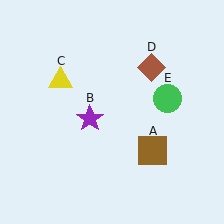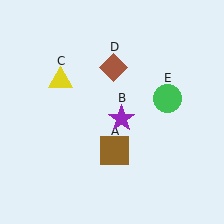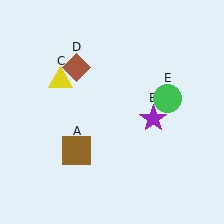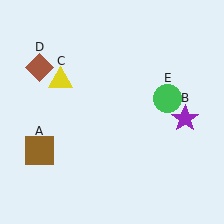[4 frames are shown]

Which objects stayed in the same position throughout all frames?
Yellow triangle (object C) and green circle (object E) remained stationary.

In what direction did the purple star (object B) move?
The purple star (object B) moved right.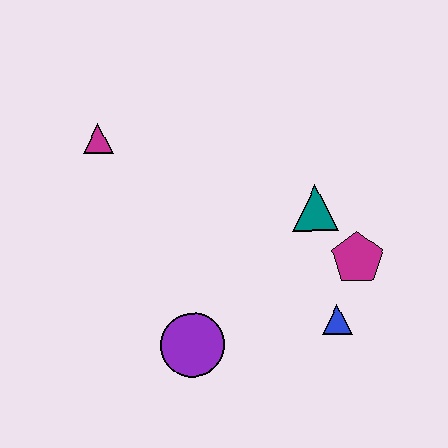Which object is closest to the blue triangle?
The magenta pentagon is closest to the blue triangle.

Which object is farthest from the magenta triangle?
The blue triangle is farthest from the magenta triangle.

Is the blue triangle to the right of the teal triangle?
Yes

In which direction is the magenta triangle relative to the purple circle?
The magenta triangle is above the purple circle.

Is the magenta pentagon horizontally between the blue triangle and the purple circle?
No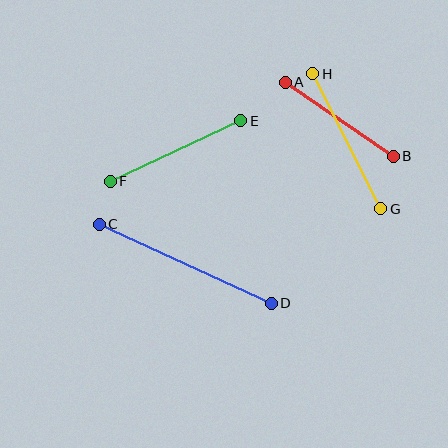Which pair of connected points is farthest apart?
Points C and D are farthest apart.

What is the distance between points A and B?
The distance is approximately 131 pixels.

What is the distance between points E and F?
The distance is approximately 144 pixels.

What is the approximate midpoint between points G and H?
The midpoint is at approximately (347, 141) pixels.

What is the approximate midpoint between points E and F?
The midpoint is at approximately (176, 151) pixels.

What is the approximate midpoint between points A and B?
The midpoint is at approximately (339, 119) pixels.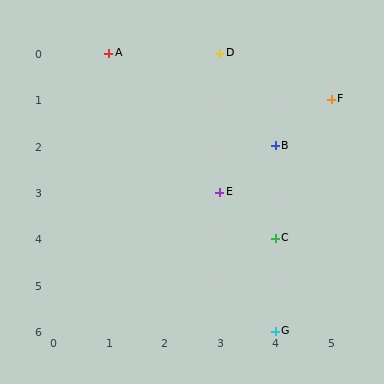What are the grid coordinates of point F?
Point F is at grid coordinates (5, 1).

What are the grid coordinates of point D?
Point D is at grid coordinates (3, 0).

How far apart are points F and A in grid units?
Points F and A are 4 columns and 1 row apart (about 4.1 grid units diagonally).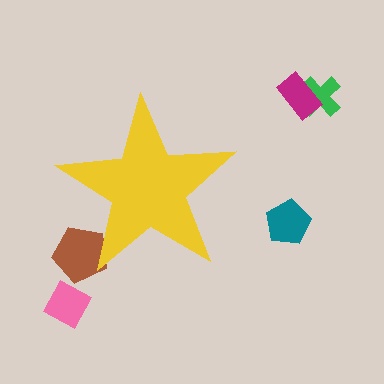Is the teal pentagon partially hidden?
No, the teal pentagon is fully visible.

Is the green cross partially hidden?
No, the green cross is fully visible.